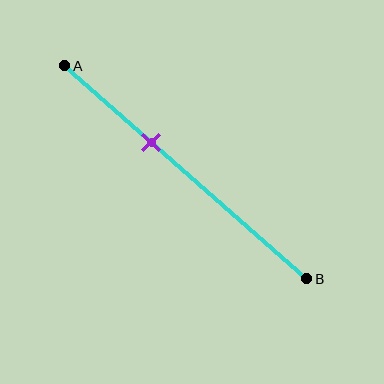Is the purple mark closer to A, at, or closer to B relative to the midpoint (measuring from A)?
The purple mark is closer to point A than the midpoint of segment AB.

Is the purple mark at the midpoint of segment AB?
No, the mark is at about 35% from A, not at the 50% midpoint.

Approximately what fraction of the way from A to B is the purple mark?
The purple mark is approximately 35% of the way from A to B.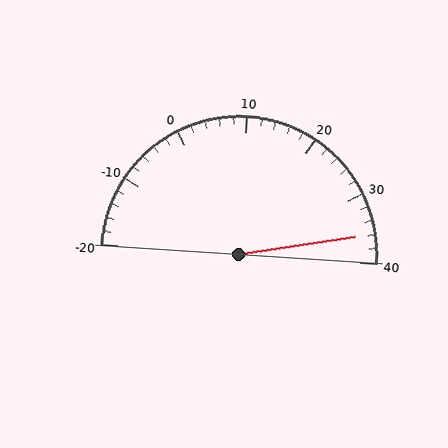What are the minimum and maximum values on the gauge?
The gauge ranges from -20 to 40.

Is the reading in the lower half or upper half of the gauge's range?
The reading is in the upper half of the range (-20 to 40).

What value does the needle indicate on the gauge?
The needle indicates approximately 36.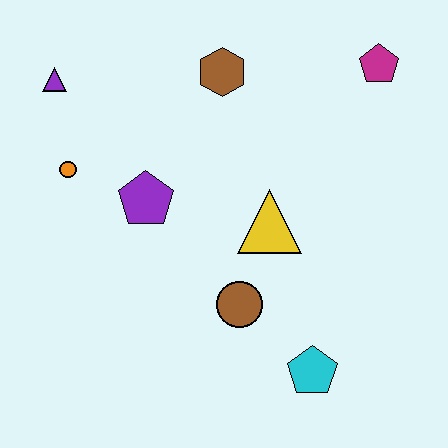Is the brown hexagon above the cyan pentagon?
Yes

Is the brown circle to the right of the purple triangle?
Yes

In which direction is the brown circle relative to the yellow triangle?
The brown circle is below the yellow triangle.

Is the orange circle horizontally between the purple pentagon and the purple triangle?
Yes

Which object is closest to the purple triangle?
The orange circle is closest to the purple triangle.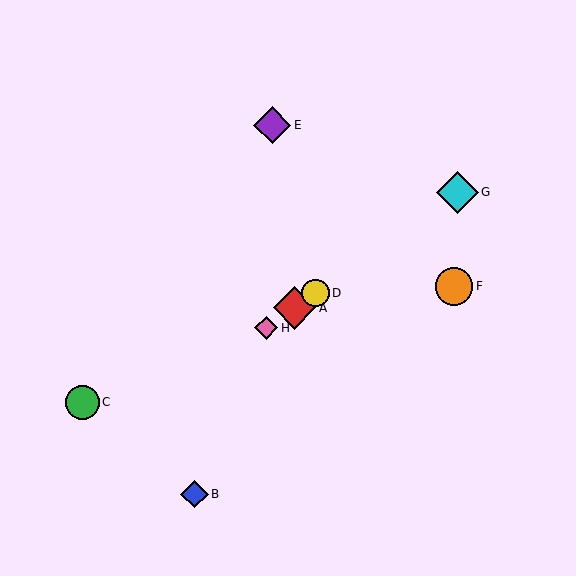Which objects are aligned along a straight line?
Objects A, D, G, H are aligned along a straight line.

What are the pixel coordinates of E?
Object E is at (272, 125).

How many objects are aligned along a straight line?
4 objects (A, D, G, H) are aligned along a straight line.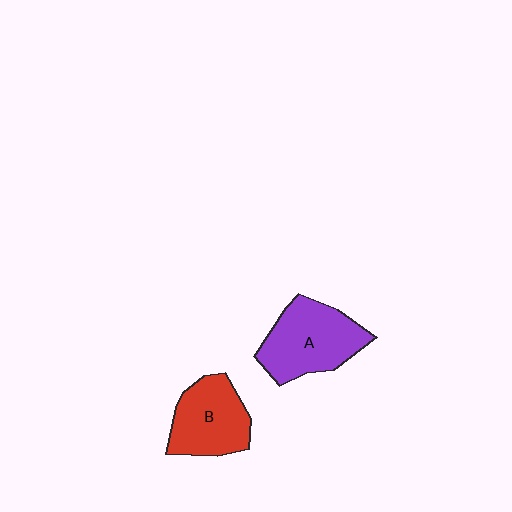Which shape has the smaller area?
Shape B (red).